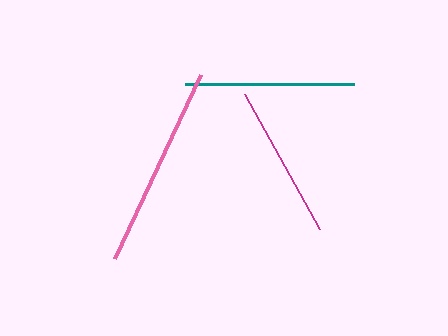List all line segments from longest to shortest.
From longest to shortest: pink, teal, magenta.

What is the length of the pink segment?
The pink segment is approximately 203 pixels long.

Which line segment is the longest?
The pink line is the longest at approximately 203 pixels.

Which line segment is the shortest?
The magenta line is the shortest at approximately 154 pixels.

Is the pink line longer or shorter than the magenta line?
The pink line is longer than the magenta line.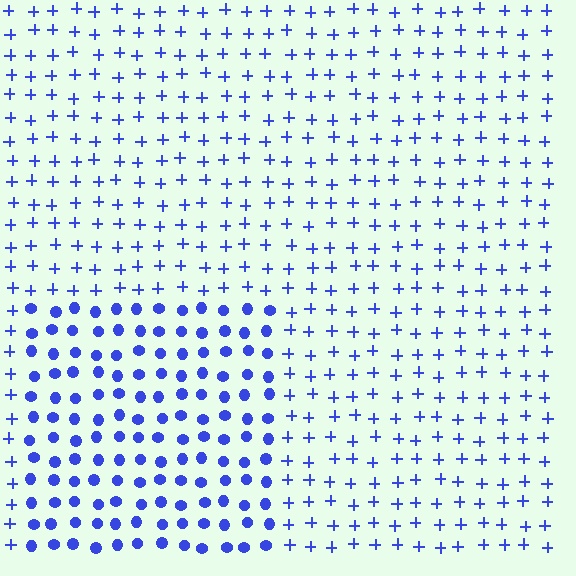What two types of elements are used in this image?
The image uses circles inside the rectangle region and plus signs outside it.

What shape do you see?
I see a rectangle.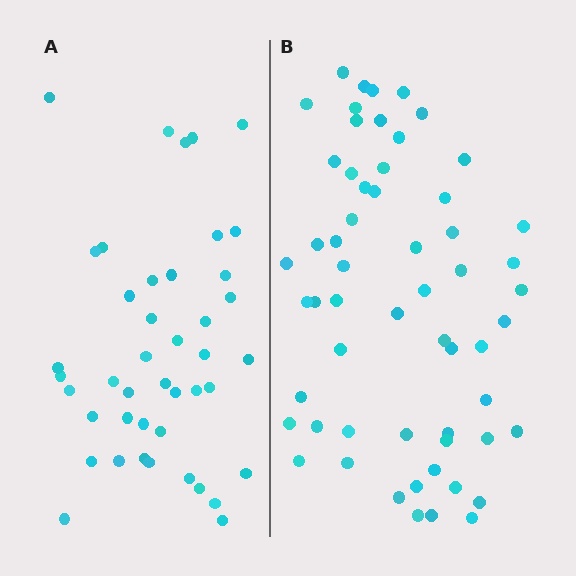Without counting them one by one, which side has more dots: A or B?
Region B (the right region) has more dots.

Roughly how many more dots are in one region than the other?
Region B has approximately 15 more dots than region A.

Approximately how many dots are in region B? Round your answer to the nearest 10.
About 60 dots. (The exact count is 58, which rounds to 60.)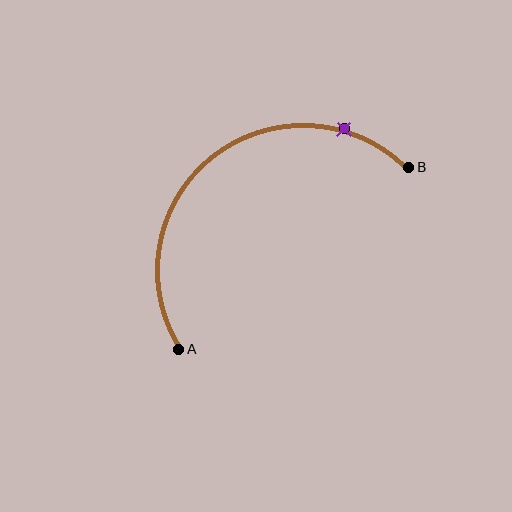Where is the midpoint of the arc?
The arc midpoint is the point on the curve farthest from the straight line joining A and B. It sits above and to the left of that line.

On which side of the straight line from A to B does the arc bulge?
The arc bulges above and to the left of the straight line connecting A and B.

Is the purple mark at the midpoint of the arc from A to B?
No. The purple mark lies on the arc but is closer to endpoint B. The arc midpoint would be at the point on the curve equidistant along the arc from both A and B.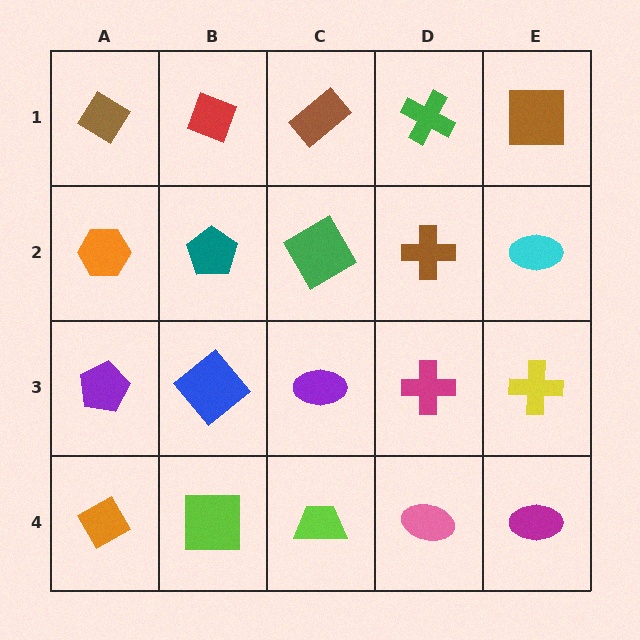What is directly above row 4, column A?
A purple pentagon.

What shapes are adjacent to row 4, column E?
A yellow cross (row 3, column E), a pink ellipse (row 4, column D).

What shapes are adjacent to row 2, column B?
A red diamond (row 1, column B), a blue diamond (row 3, column B), an orange hexagon (row 2, column A), a green square (row 2, column C).